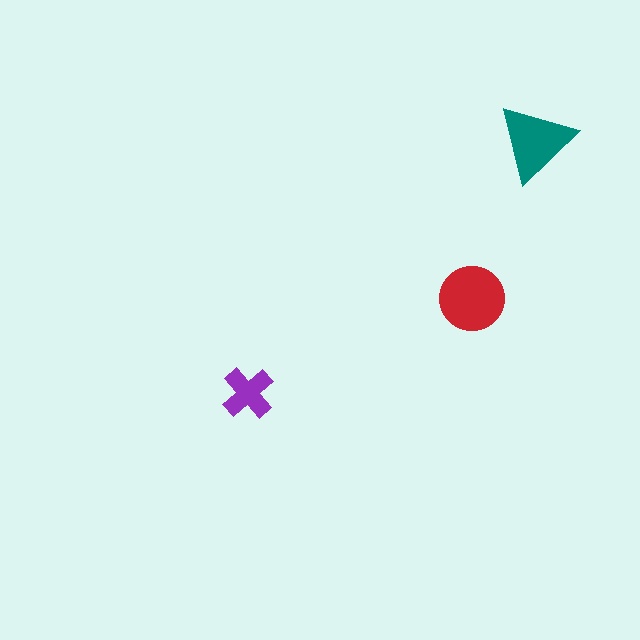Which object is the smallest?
The purple cross.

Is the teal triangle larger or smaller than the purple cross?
Larger.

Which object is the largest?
The red circle.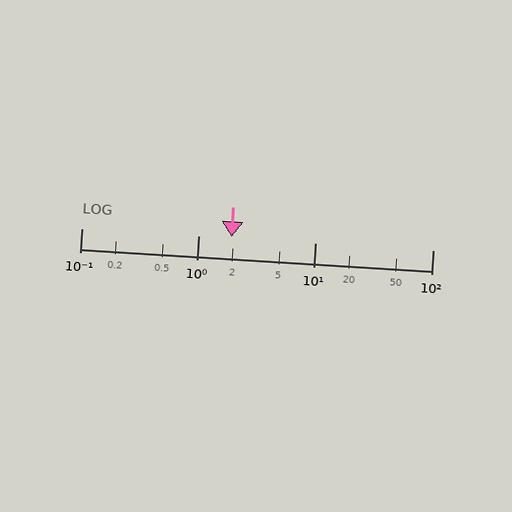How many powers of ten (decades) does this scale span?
The scale spans 3 decades, from 0.1 to 100.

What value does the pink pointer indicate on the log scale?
The pointer indicates approximately 1.9.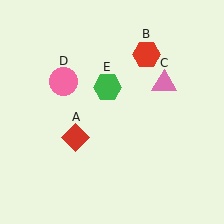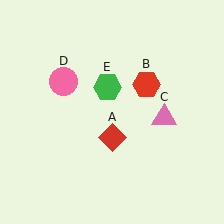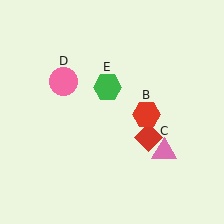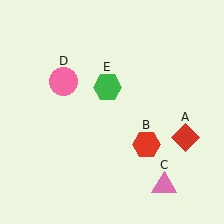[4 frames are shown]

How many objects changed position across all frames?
3 objects changed position: red diamond (object A), red hexagon (object B), pink triangle (object C).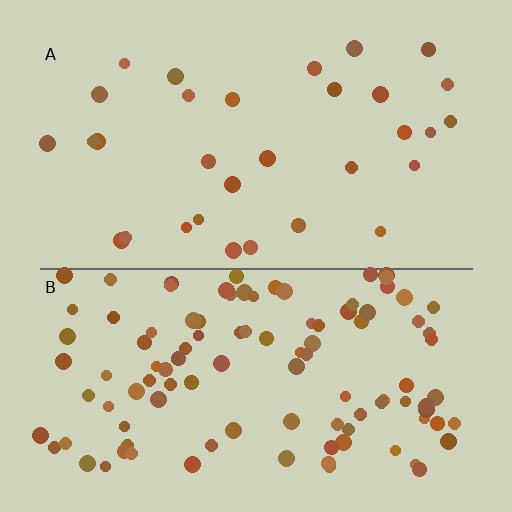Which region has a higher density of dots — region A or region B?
B (the bottom).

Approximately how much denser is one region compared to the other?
Approximately 3.4× — region B over region A.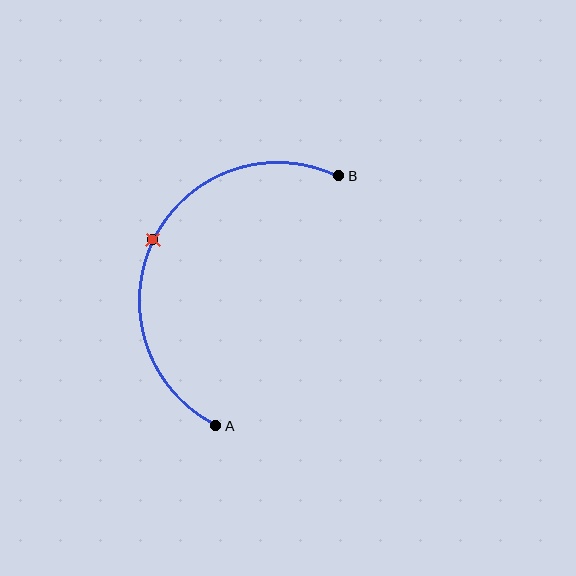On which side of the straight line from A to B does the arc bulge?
The arc bulges to the left of the straight line connecting A and B.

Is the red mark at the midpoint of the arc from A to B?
Yes. The red mark lies on the arc at equal arc-length from both A and B — it is the arc midpoint.